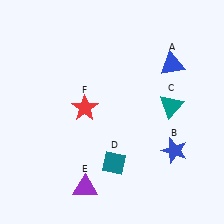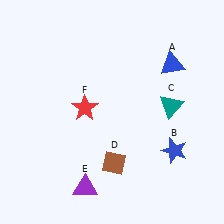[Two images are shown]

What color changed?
The diamond (D) changed from teal in Image 1 to brown in Image 2.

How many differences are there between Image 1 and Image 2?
There is 1 difference between the two images.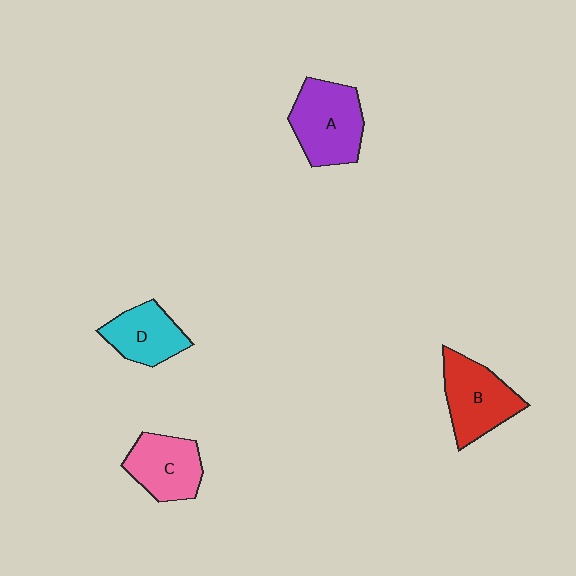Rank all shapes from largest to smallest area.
From largest to smallest: A (purple), B (red), C (pink), D (cyan).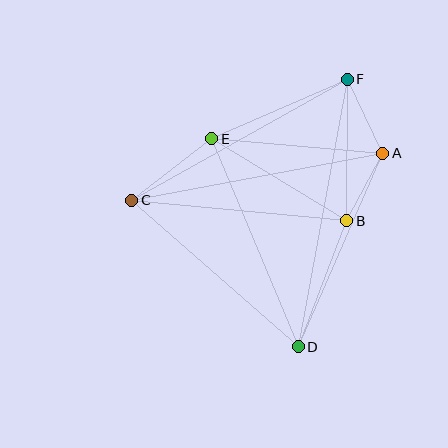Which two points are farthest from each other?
Points D and F are farthest from each other.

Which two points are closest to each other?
Points A and B are closest to each other.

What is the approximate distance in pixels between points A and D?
The distance between A and D is approximately 211 pixels.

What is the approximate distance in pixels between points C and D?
The distance between C and D is approximately 222 pixels.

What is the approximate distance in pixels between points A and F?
The distance between A and F is approximately 82 pixels.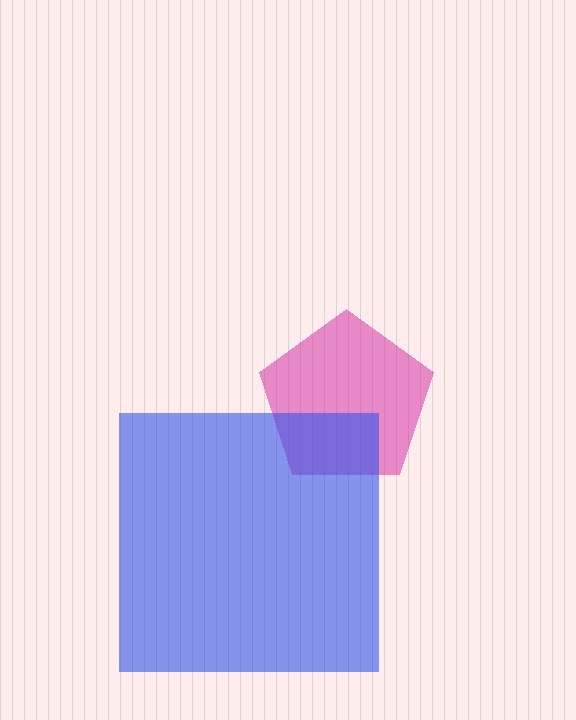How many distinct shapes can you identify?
There are 2 distinct shapes: a magenta pentagon, a blue square.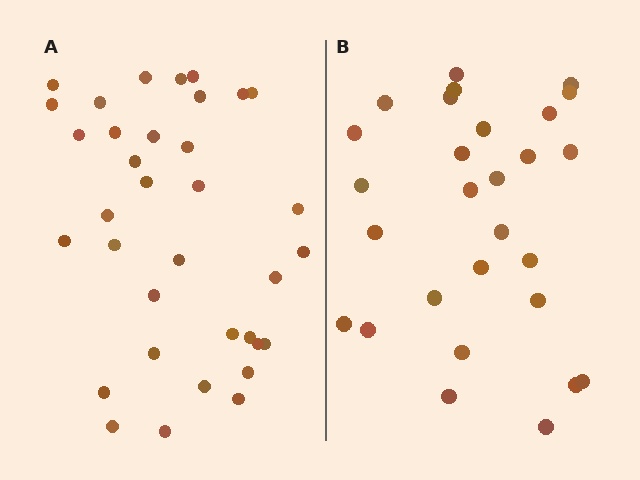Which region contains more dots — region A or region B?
Region A (the left region) has more dots.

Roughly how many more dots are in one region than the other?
Region A has roughly 8 or so more dots than region B.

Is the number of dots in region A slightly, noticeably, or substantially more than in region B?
Region A has noticeably more, but not dramatically so. The ratio is roughly 1.2 to 1.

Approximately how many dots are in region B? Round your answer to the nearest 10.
About 30 dots. (The exact count is 28, which rounds to 30.)